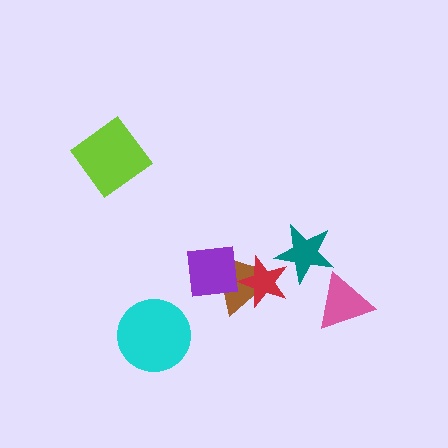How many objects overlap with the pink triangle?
0 objects overlap with the pink triangle.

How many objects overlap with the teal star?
1 object overlaps with the teal star.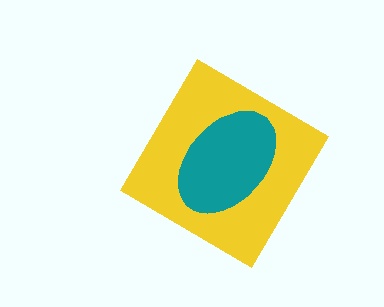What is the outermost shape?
The yellow diamond.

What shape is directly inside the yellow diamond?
The teal ellipse.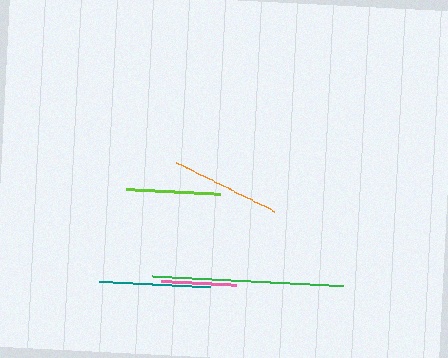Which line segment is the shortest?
The pink line is the shortest at approximately 75 pixels.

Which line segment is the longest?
The green line is the longest at approximately 191 pixels.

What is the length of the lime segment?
The lime segment is approximately 94 pixels long.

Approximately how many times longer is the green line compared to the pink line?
The green line is approximately 2.5 times the length of the pink line.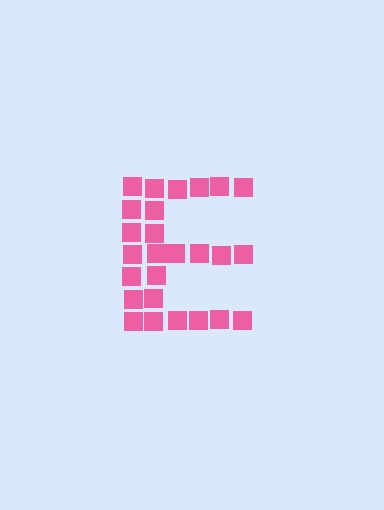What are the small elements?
The small elements are squares.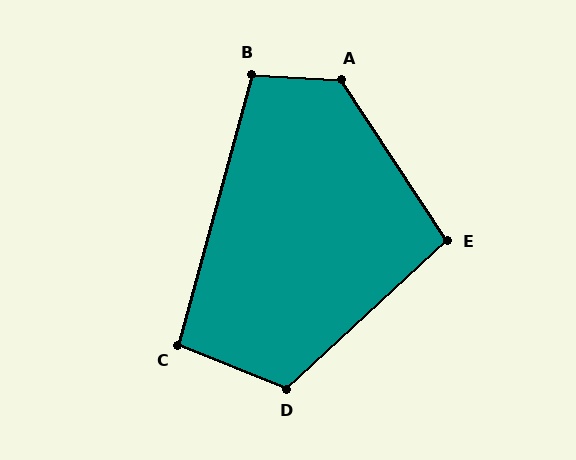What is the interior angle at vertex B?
Approximately 102 degrees (obtuse).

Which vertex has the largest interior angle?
A, at approximately 127 degrees.